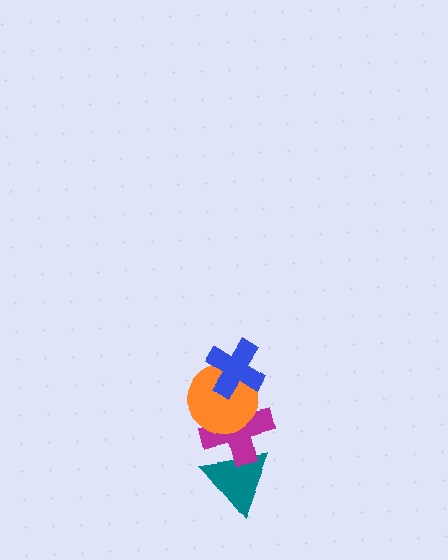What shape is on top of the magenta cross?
The orange circle is on top of the magenta cross.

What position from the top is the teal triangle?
The teal triangle is 4th from the top.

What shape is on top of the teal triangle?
The magenta cross is on top of the teal triangle.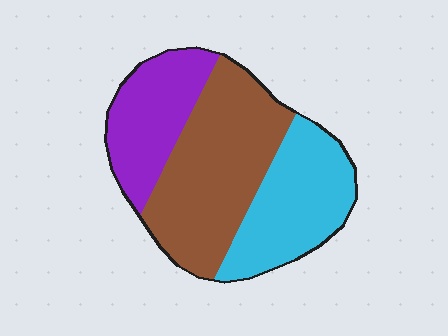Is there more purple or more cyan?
Cyan.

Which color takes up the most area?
Brown, at roughly 45%.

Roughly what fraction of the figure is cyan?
Cyan covers around 30% of the figure.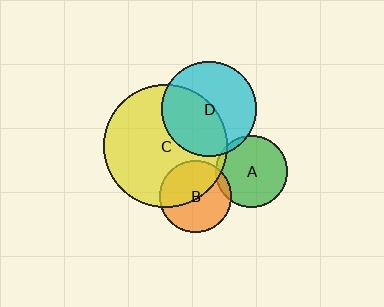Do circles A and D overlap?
Yes.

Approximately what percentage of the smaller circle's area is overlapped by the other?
Approximately 5%.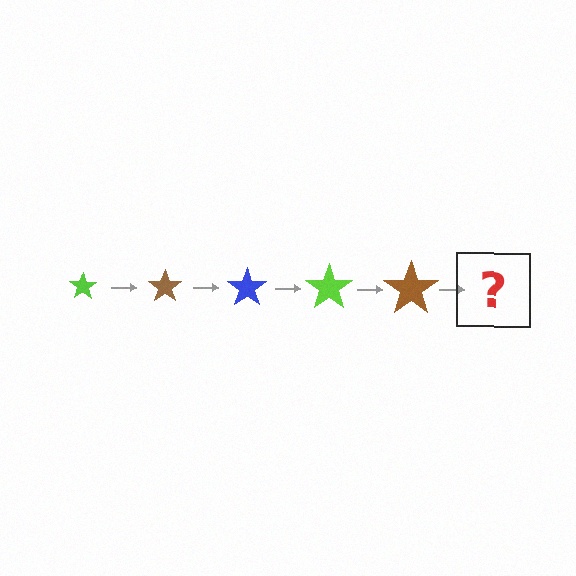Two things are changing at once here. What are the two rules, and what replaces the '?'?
The two rules are that the star grows larger each step and the color cycles through lime, brown, and blue. The '?' should be a blue star, larger than the previous one.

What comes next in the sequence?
The next element should be a blue star, larger than the previous one.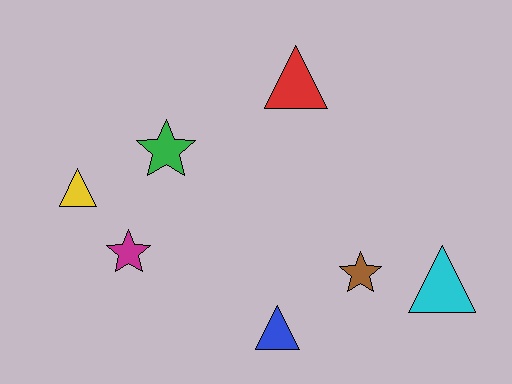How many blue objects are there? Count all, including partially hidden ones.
There is 1 blue object.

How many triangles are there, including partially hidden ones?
There are 4 triangles.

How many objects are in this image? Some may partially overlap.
There are 7 objects.